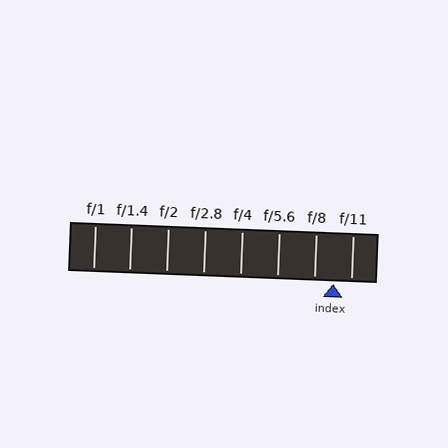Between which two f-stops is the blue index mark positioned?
The index mark is between f/8 and f/11.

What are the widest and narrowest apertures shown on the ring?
The widest aperture shown is f/1 and the narrowest is f/11.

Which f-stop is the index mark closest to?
The index mark is closest to f/11.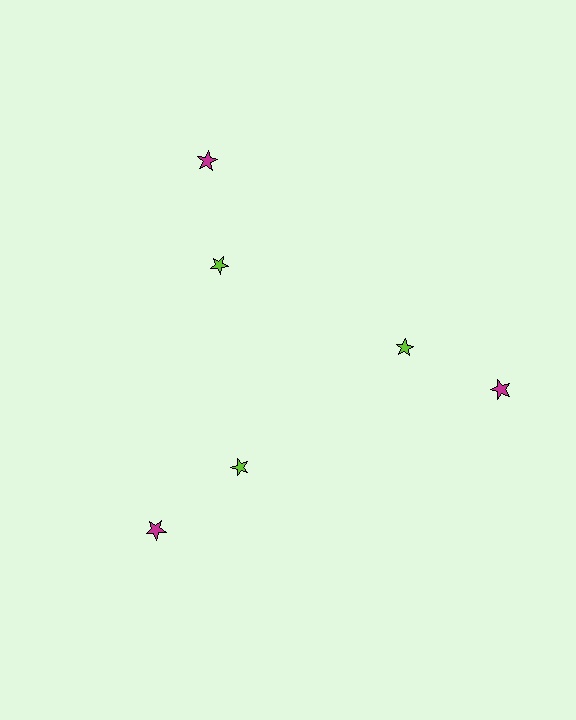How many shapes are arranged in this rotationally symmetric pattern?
There are 6 shapes, arranged in 3 groups of 2.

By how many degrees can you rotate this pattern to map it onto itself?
The pattern maps onto itself every 120 degrees of rotation.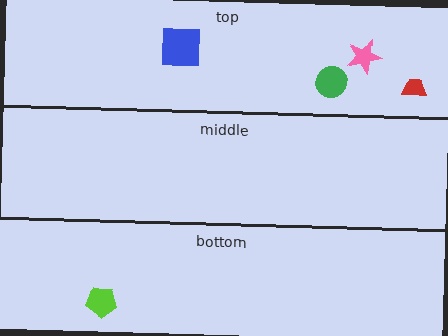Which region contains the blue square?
The top region.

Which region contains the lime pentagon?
The bottom region.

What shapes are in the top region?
The red trapezoid, the blue square, the pink star, the green circle.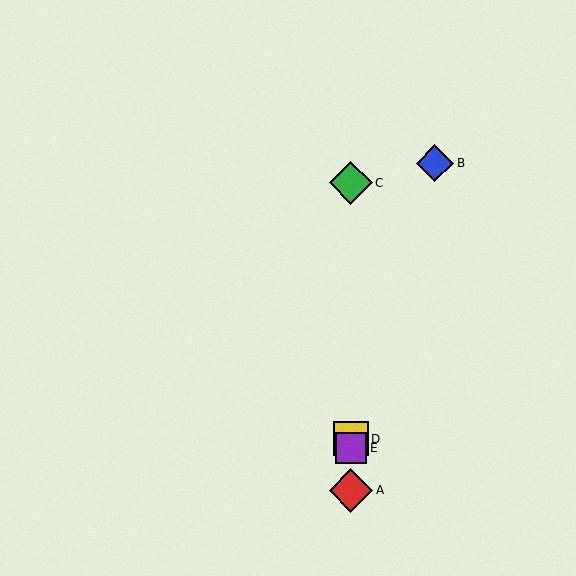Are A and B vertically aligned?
No, A is at x≈351 and B is at x≈435.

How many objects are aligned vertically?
4 objects (A, C, D, E) are aligned vertically.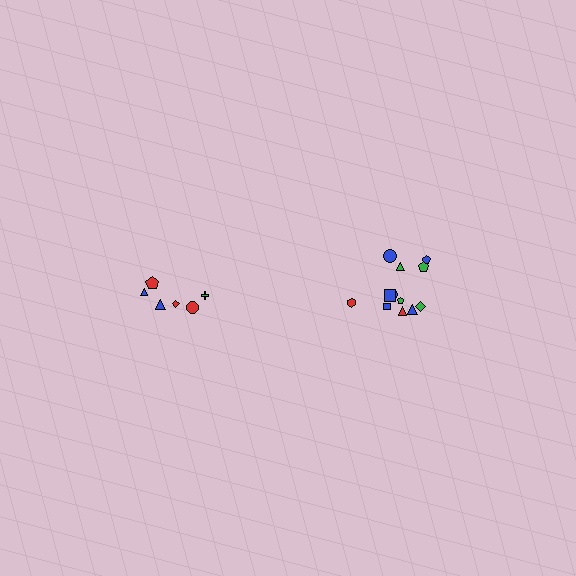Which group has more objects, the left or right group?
The right group.